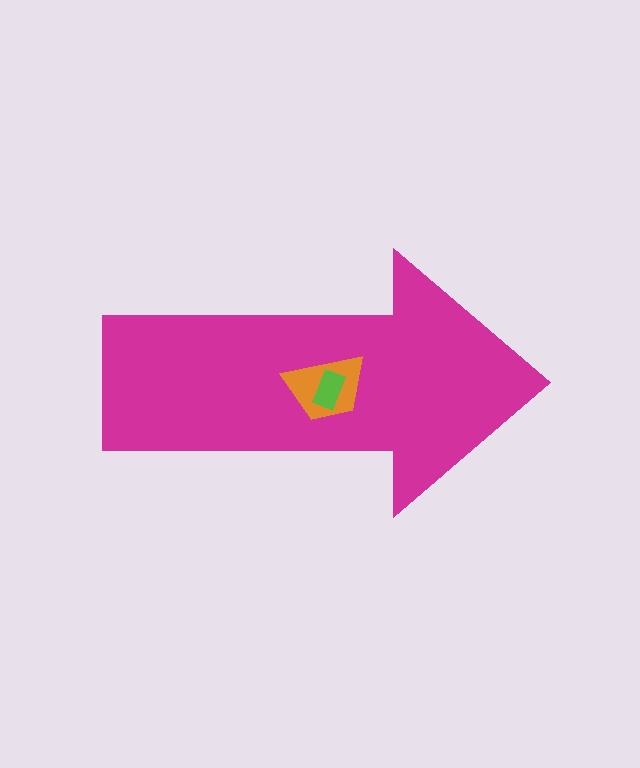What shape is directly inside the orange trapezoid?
The lime rectangle.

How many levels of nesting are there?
3.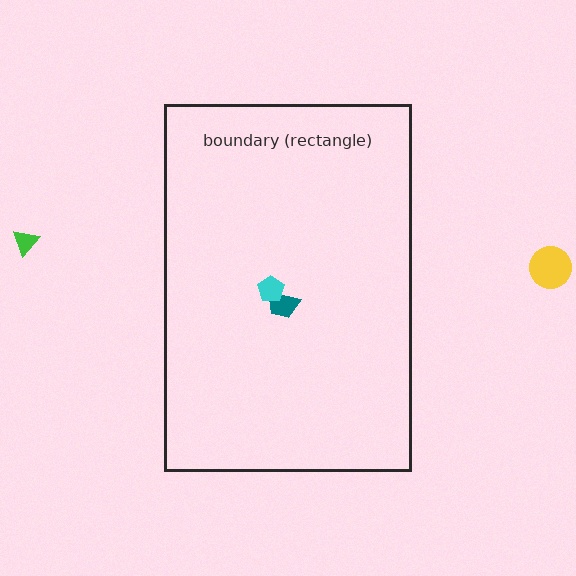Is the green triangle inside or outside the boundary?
Outside.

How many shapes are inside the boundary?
2 inside, 2 outside.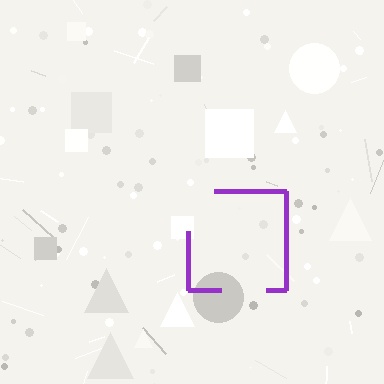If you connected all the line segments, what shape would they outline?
They would outline a square.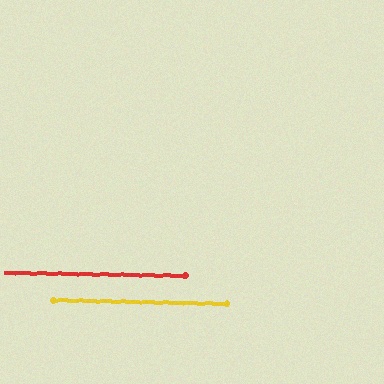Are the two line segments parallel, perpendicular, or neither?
Parallel — their directions differ by only 0.1°.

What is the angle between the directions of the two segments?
Approximately 0 degrees.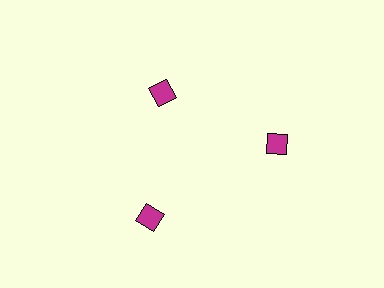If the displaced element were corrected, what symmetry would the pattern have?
It would have 3-fold rotational symmetry — the pattern would map onto itself every 120 degrees.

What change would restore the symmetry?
The symmetry would be restored by moving it outward, back onto the ring so that all 3 diamonds sit at equal angles and equal distance from the center.